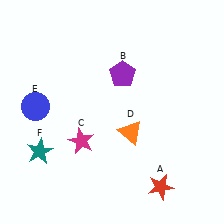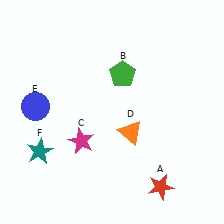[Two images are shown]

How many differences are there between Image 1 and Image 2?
There is 1 difference between the two images.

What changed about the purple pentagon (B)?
In Image 1, B is purple. In Image 2, it changed to green.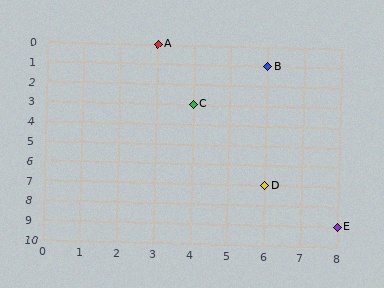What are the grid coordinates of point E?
Point E is at grid coordinates (8, 9).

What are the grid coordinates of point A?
Point A is at grid coordinates (3, 0).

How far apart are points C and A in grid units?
Points C and A are 1 column and 3 rows apart (about 3.2 grid units diagonally).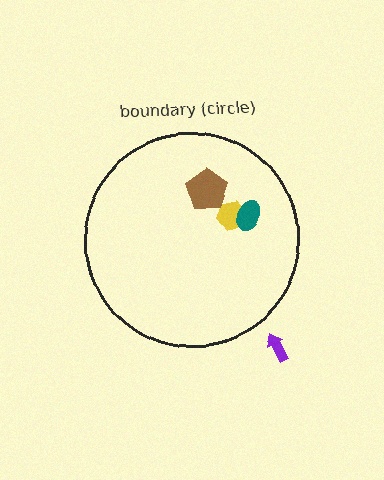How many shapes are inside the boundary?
3 inside, 1 outside.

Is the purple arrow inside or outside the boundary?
Outside.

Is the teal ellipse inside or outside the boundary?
Inside.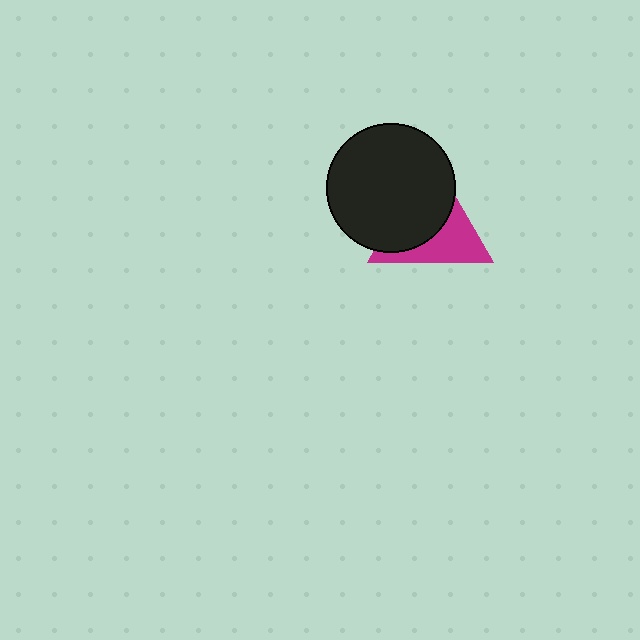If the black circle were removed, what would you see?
You would see the complete magenta triangle.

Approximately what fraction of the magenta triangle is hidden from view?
Roughly 56% of the magenta triangle is hidden behind the black circle.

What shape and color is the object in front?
The object in front is a black circle.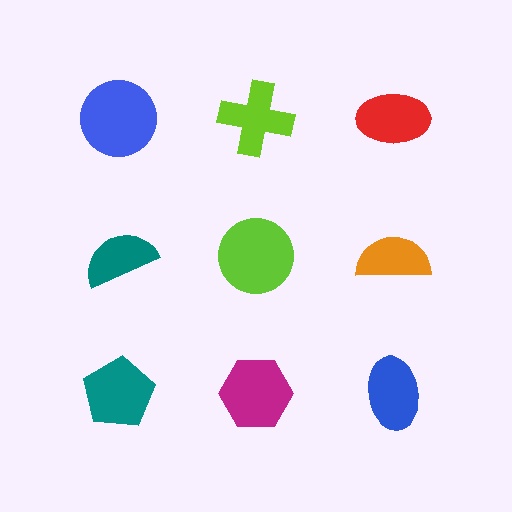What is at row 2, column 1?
A teal semicircle.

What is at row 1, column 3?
A red ellipse.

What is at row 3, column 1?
A teal pentagon.